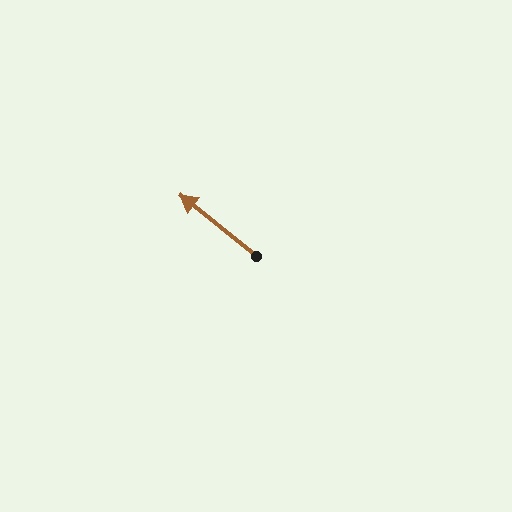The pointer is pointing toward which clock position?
Roughly 10 o'clock.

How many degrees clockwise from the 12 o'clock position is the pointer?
Approximately 309 degrees.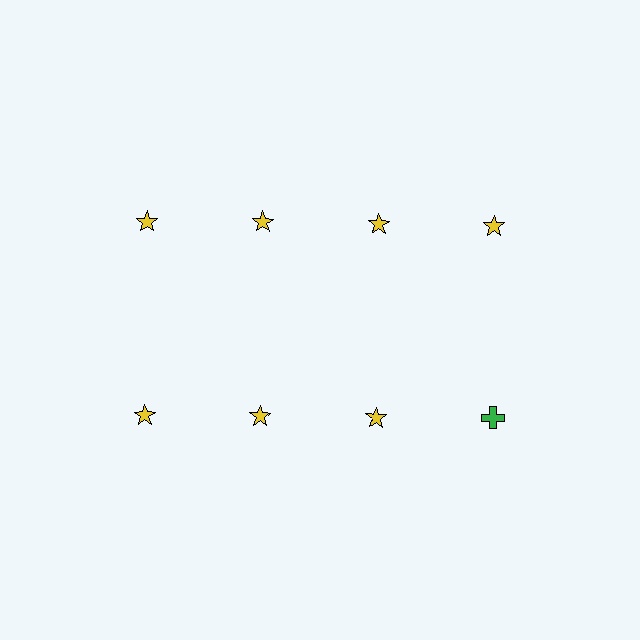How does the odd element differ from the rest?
It differs in both color (green instead of yellow) and shape (cross instead of star).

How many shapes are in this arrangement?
There are 8 shapes arranged in a grid pattern.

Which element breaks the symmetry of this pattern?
The green cross in the second row, second from right column breaks the symmetry. All other shapes are yellow stars.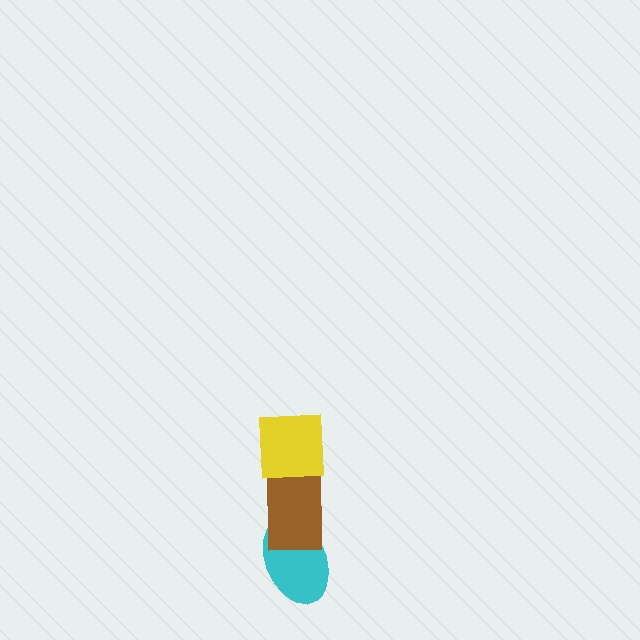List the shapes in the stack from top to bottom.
From top to bottom: the yellow square, the brown rectangle, the cyan ellipse.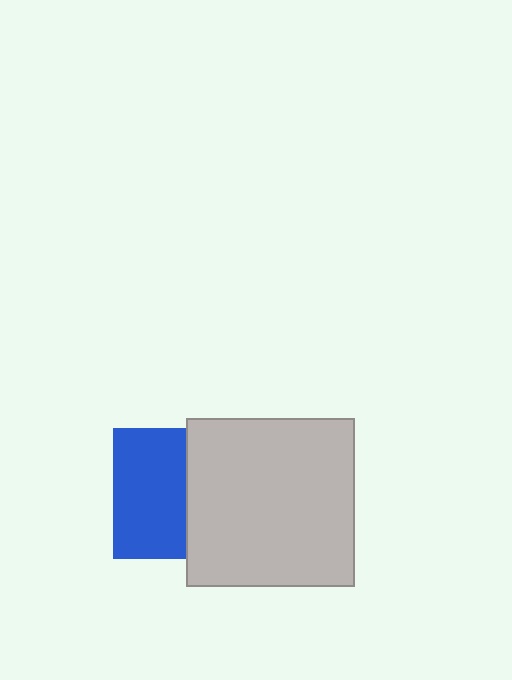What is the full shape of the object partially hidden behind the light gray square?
The partially hidden object is a blue square.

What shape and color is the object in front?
The object in front is a light gray square.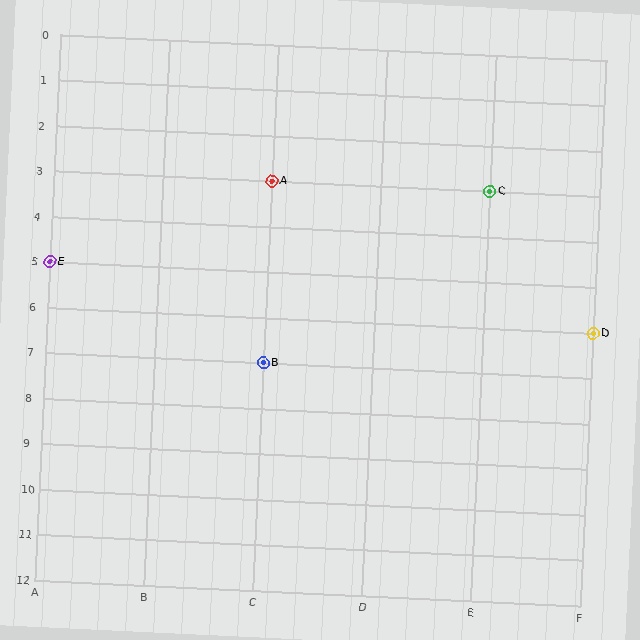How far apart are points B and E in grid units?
Points B and E are 2 columns and 2 rows apart (about 2.8 grid units diagonally).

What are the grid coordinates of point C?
Point C is at grid coordinates (E, 3).